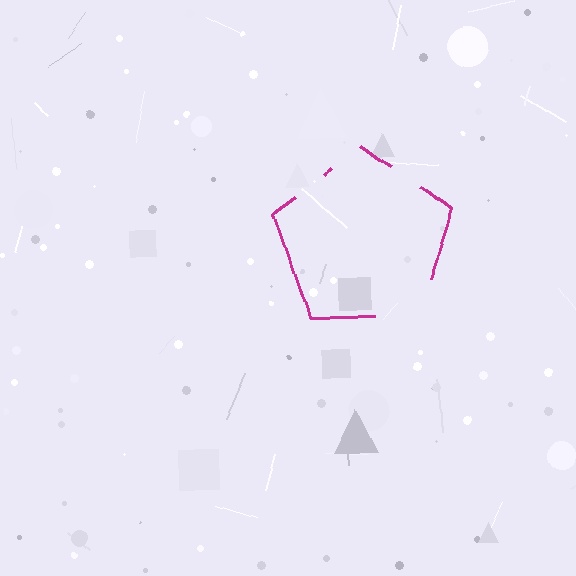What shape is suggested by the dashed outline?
The dashed outline suggests a pentagon.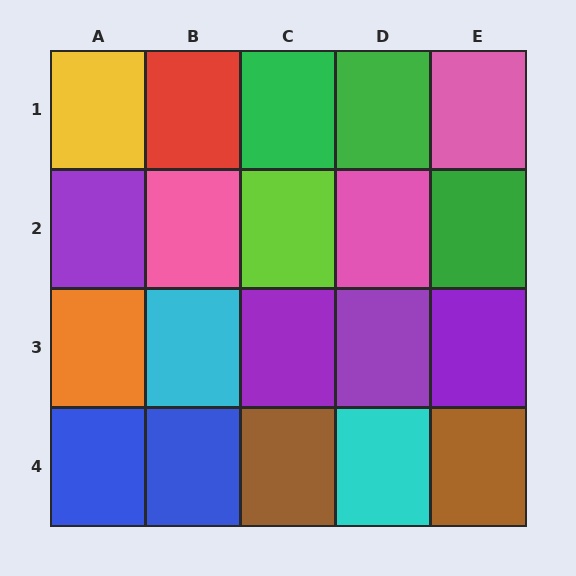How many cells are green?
3 cells are green.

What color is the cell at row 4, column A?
Blue.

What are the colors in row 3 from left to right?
Orange, cyan, purple, purple, purple.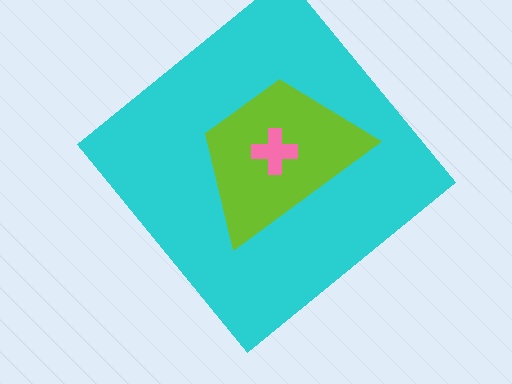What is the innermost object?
The pink cross.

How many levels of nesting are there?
3.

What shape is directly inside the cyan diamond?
The lime trapezoid.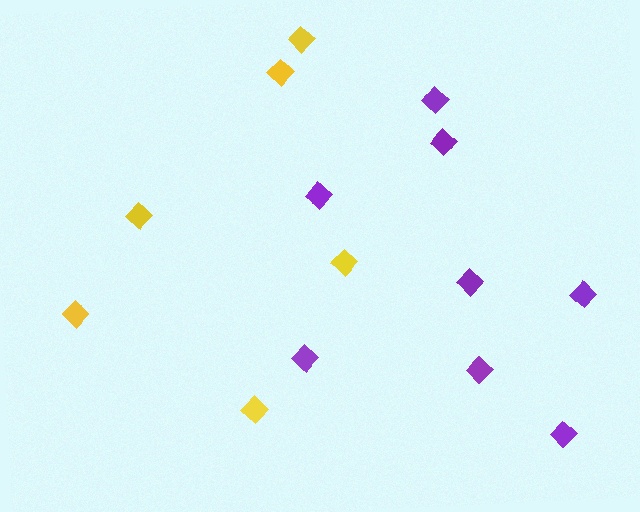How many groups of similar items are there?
There are 2 groups: one group of purple diamonds (8) and one group of yellow diamonds (6).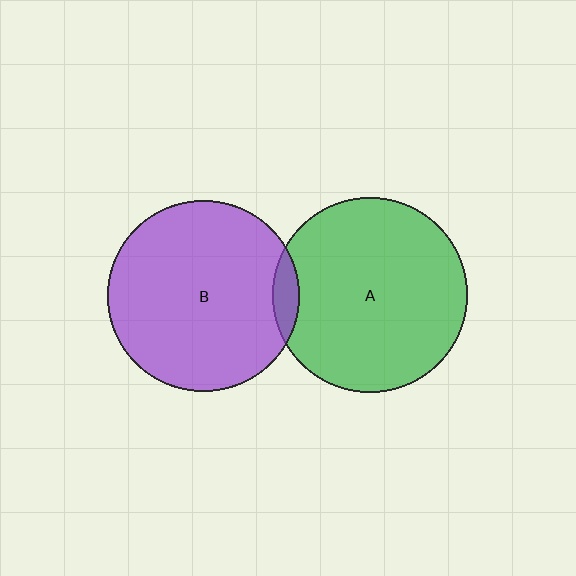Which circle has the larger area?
Circle A (green).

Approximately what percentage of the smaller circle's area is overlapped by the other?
Approximately 5%.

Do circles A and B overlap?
Yes.